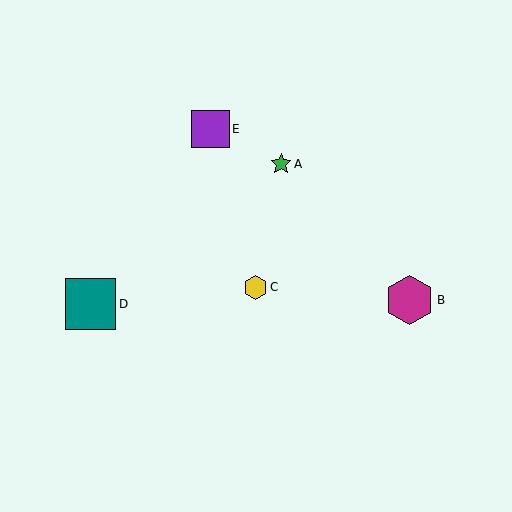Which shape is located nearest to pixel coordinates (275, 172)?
The green star (labeled A) at (281, 164) is nearest to that location.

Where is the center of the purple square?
The center of the purple square is at (210, 129).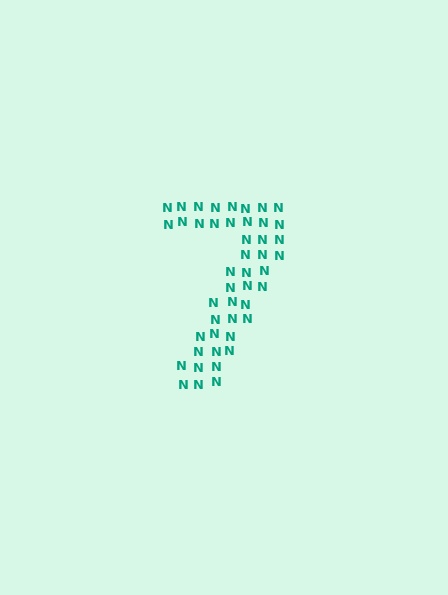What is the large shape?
The large shape is the digit 7.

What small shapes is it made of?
It is made of small letter N's.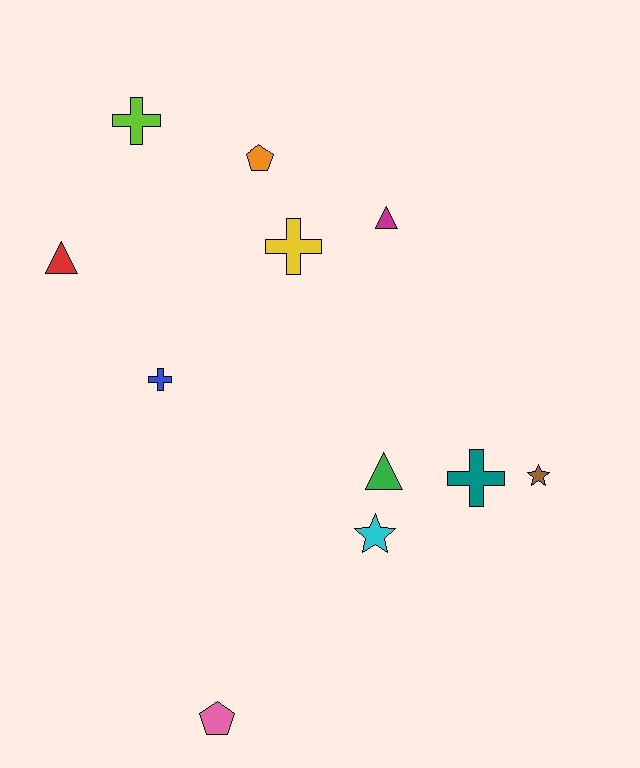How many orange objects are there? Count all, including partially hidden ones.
There is 1 orange object.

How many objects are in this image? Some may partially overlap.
There are 11 objects.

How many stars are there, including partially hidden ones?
There are 2 stars.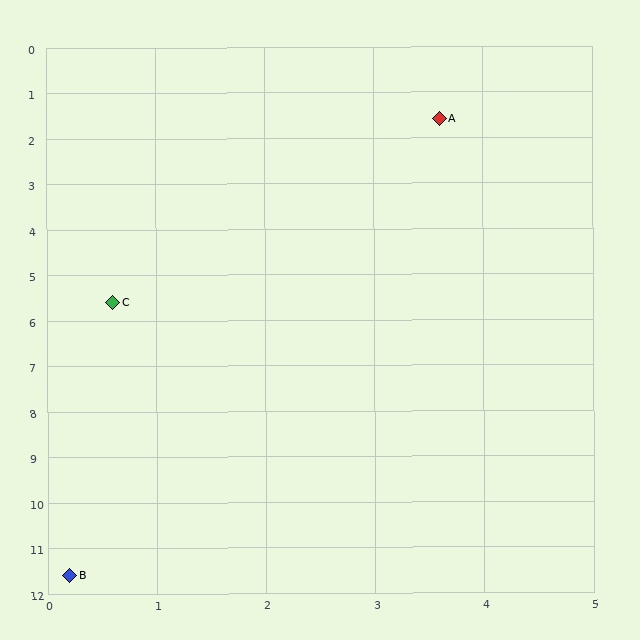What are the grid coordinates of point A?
Point A is at approximately (3.6, 1.6).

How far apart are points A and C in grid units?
Points A and C are about 5.0 grid units apart.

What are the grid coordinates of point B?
Point B is at approximately (0.2, 11.6).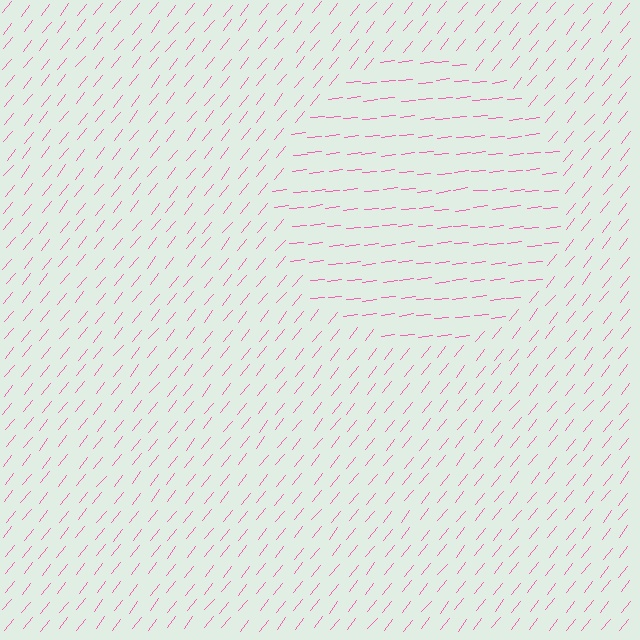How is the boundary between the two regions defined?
The boundary is defined purely by a change in line orientation (approximately 45 degrees difference). All lines are the same color and thickness.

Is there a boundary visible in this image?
Yes, there is a texture boundary formed by a change in line orientation.